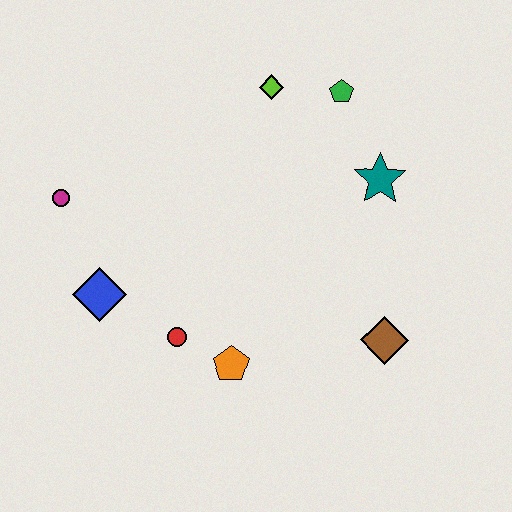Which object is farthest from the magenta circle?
The brown diamond is farthest from the magenta circle.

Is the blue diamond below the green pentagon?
Yes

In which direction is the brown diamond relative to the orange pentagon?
The brown diamond is to the right of the orange pentagon.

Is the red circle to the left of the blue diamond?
No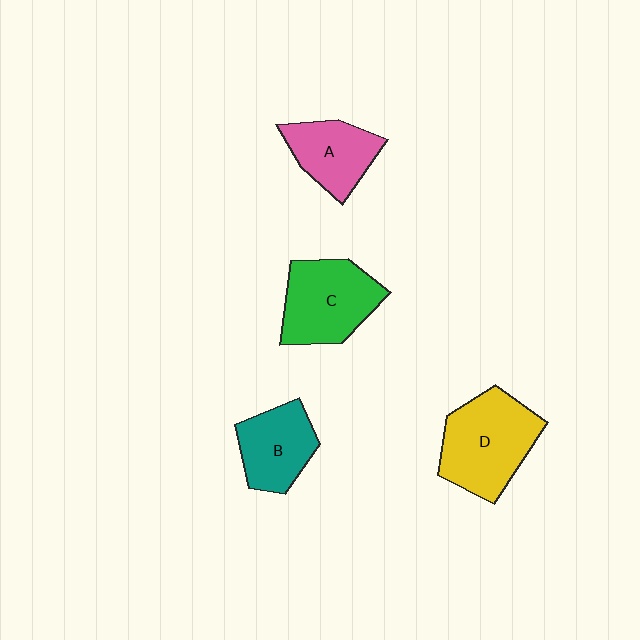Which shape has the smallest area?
Shape A (pink).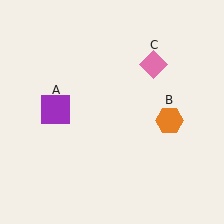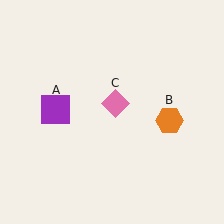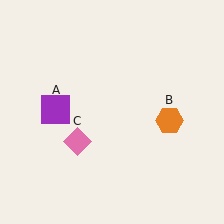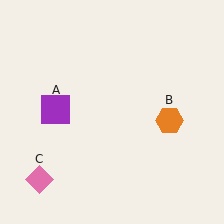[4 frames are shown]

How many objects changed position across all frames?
1 object changed position: pink diamond (object C).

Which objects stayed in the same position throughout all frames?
Purple square (object A) and orange hexagon (object B) remained stationary.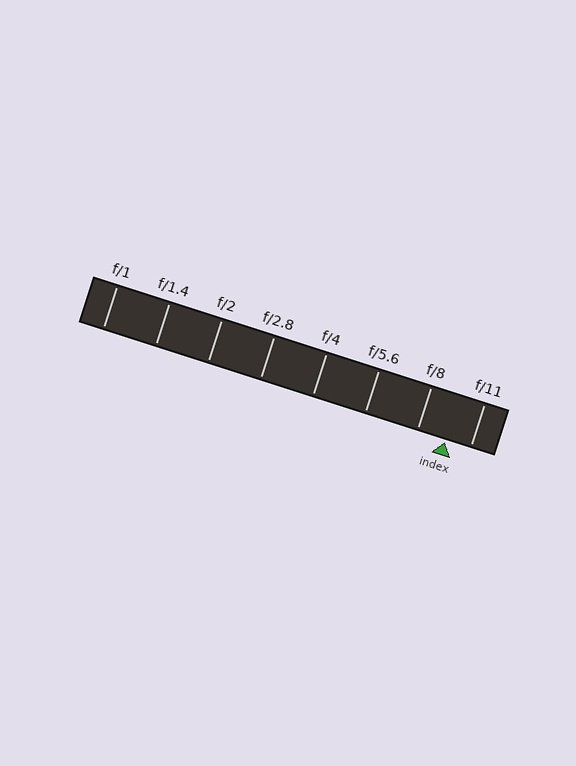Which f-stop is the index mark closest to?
The index mark is closest to f/11.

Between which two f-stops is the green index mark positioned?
The index mark is between f/8 and f/11.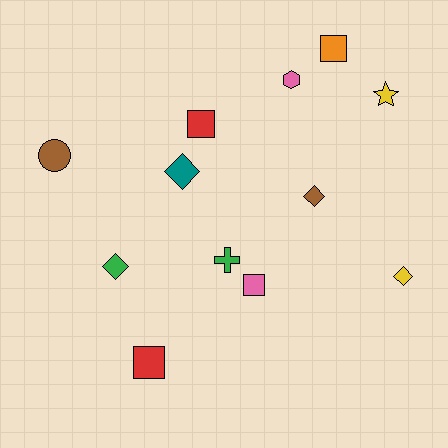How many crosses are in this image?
There is 1 cross.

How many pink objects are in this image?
There are 2 pink objects.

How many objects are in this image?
There are 12 objects.